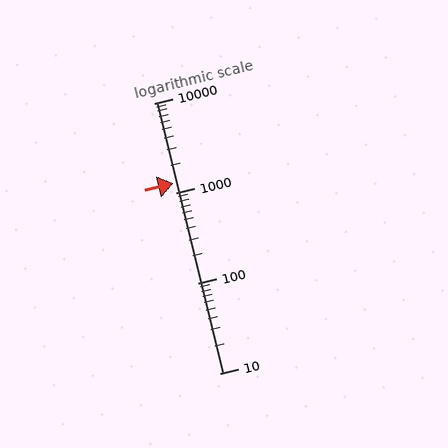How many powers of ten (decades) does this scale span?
The scale spans 3 decades, from 10 to 10000.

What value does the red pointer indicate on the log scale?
The pointer indicates approximately 1300.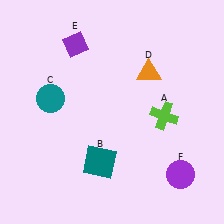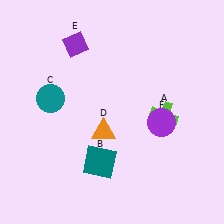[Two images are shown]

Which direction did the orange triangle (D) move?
The orange triangle (D) moved down.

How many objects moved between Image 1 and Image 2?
2 objects moved between the two images.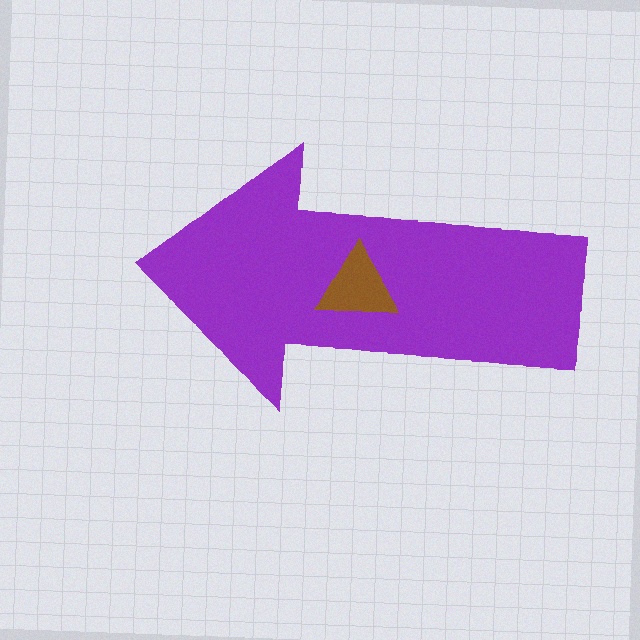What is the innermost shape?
The brown triangle.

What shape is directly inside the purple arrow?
The brown triangle.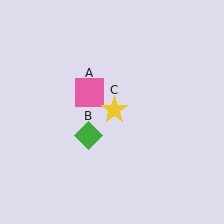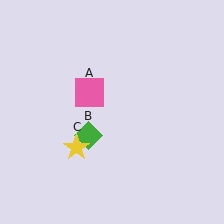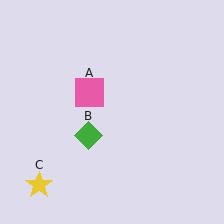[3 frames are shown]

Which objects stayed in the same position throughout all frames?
Pink square (object A) and green diamond (object B) remained stationary.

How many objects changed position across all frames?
1 object changed position: yellow star (object C).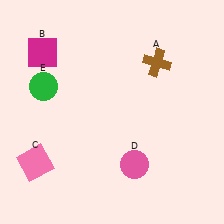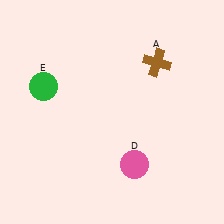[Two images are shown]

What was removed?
The magenta square (B), the pink square (C) were removed in Image 2.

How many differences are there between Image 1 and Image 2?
There are 2 differences between the two images.